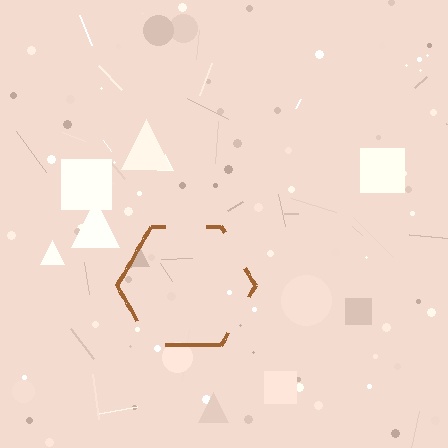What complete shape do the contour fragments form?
The contour fragments form a hexagon.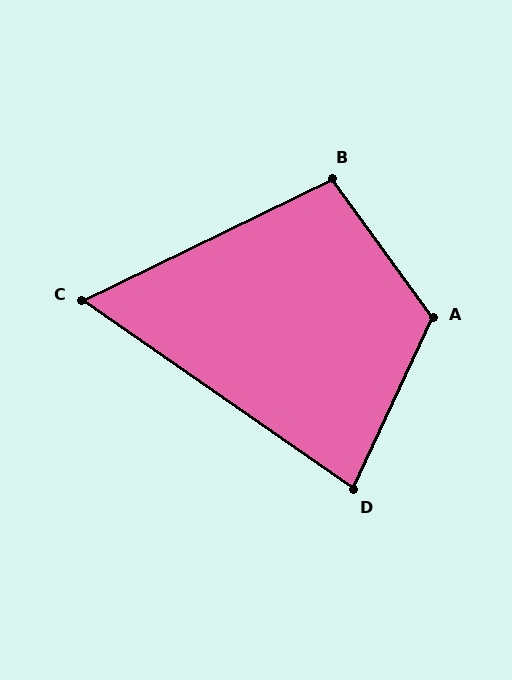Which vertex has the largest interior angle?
A, at approximately 119 degrees.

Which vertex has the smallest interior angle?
C, at approximately 61 degrees.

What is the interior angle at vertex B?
Approximately 100 degrees (obtuse).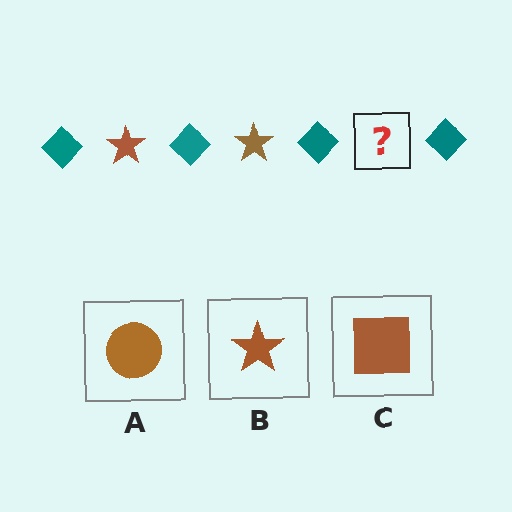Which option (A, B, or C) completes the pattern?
B.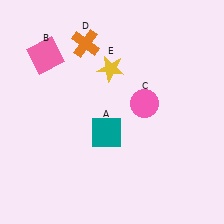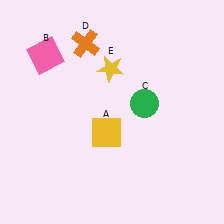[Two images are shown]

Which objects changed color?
A changed from teal to yellow. C changed from pink to green.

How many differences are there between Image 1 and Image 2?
There are 2 differences between the two images.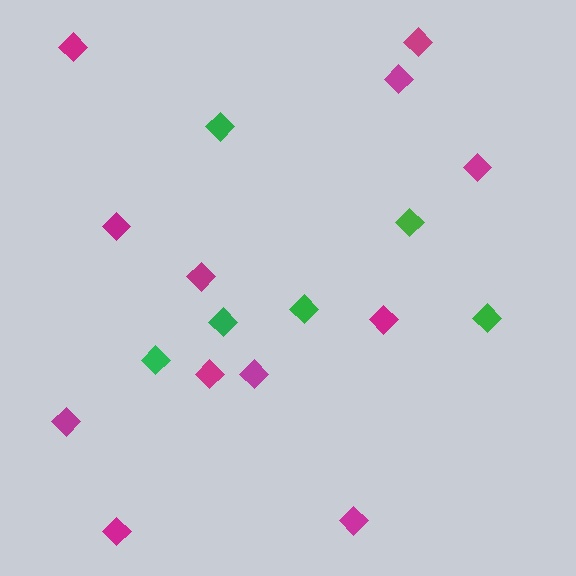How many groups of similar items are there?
There are 2 groups: one group of magenta diamonds (12) and one group of green diamonds (6).